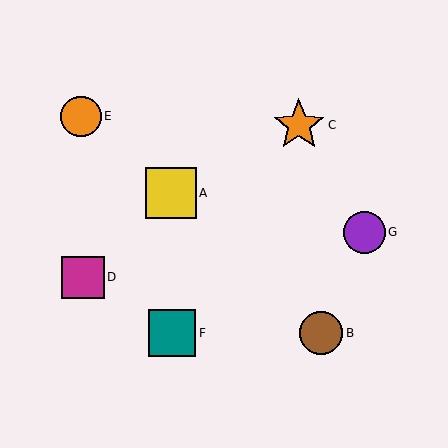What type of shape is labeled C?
Shape C is an orange star.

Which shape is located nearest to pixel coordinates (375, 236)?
The purple circle (labeled G) at (364, 232) is nearest to that location.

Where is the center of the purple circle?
The center of the purple circle is at (364, 232).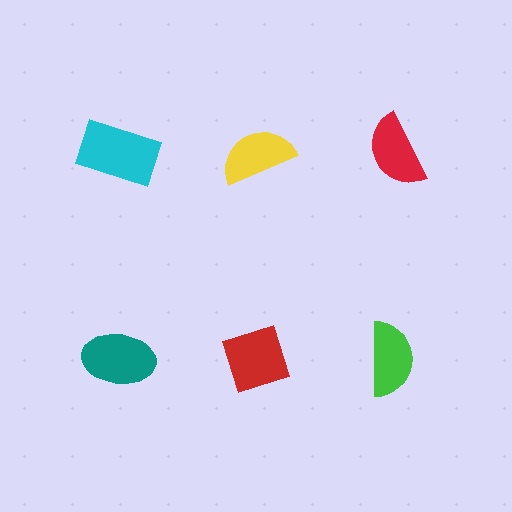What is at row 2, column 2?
A red diamond.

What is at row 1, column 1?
A cyan rectangle.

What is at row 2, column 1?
A teal ellipse.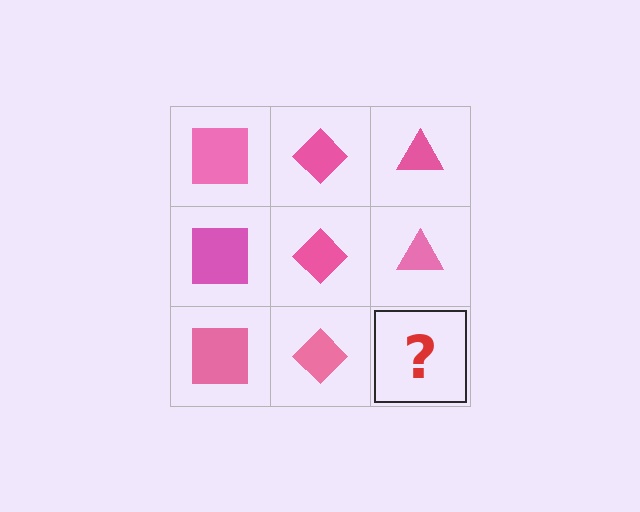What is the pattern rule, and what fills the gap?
The rule is that each column has a consistent shape. The gap should be filled with a pink triangle.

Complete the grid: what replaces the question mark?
The question mark should be replaced with a pink triangle.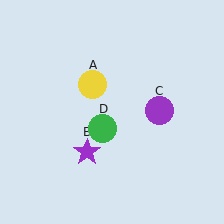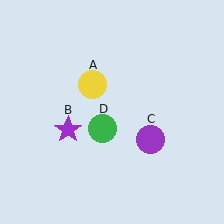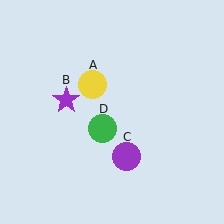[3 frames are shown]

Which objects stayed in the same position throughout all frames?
Yellow circle (object A) and green circle (object D) remained stationary.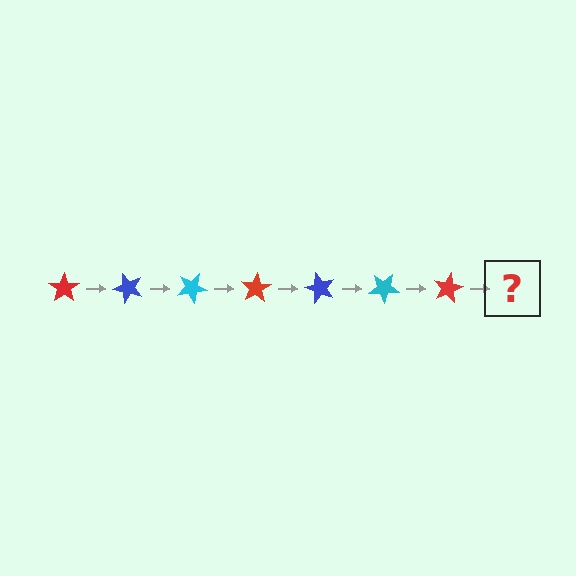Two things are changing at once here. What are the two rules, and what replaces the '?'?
The two rules are that it rotates 50 degrees each step and the color cycles through red, blue, and cyan. The '?' should be a blue star, rotated 350 degrees from the start.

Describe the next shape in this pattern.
It should be a blue star, rotated 350 degrees from the start.